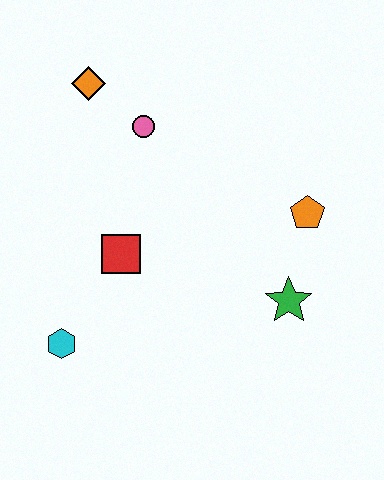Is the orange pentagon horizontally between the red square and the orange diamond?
No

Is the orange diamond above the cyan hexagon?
Yes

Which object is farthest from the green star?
The orange diamond is farthest from the green star.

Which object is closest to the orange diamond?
The pink circle is closest to the orange diamond.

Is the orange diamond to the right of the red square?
No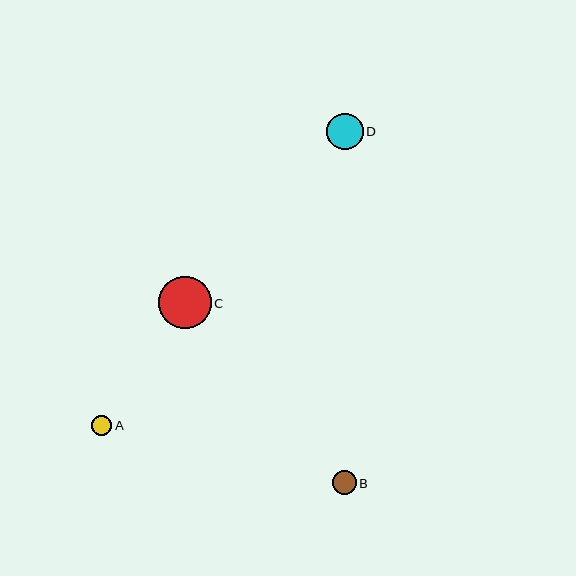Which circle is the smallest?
Circle A is the smallest with a size of approximately 20 pixels.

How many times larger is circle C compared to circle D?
Circle C is approximately 1.4 times the size of circle D.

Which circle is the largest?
Circle C is the largest with a size of approximately 52 pixels.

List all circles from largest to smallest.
From largest to smallest: C, D, B, A.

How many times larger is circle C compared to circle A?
Circle C is approximately 2.6 times the size of circle A.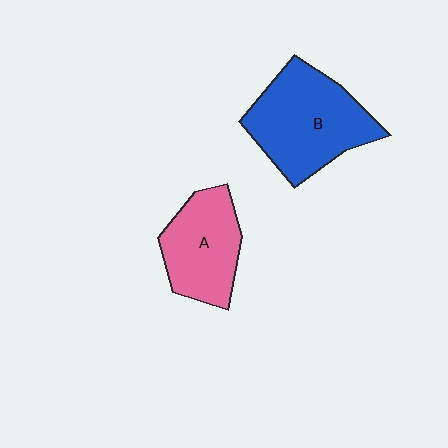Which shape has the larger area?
Shape B (blue).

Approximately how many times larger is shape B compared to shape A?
Approximately 1.4 times.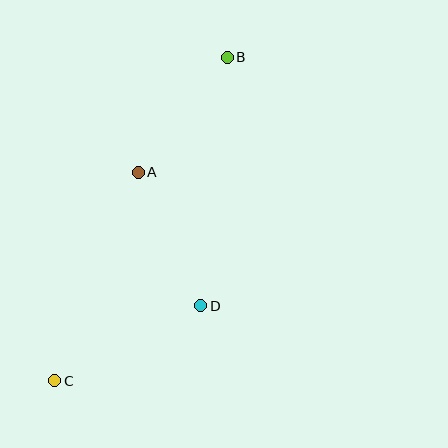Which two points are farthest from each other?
Points B and C are farthest from each other.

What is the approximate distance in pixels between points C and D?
The distance between C and D is approximately 164 pixels.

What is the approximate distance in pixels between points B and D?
The distance between B and D is approximately 250 pixels.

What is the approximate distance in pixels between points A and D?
The distance between A and D is approximately 148 pixels.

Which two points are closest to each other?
Points A and B are closest to each other.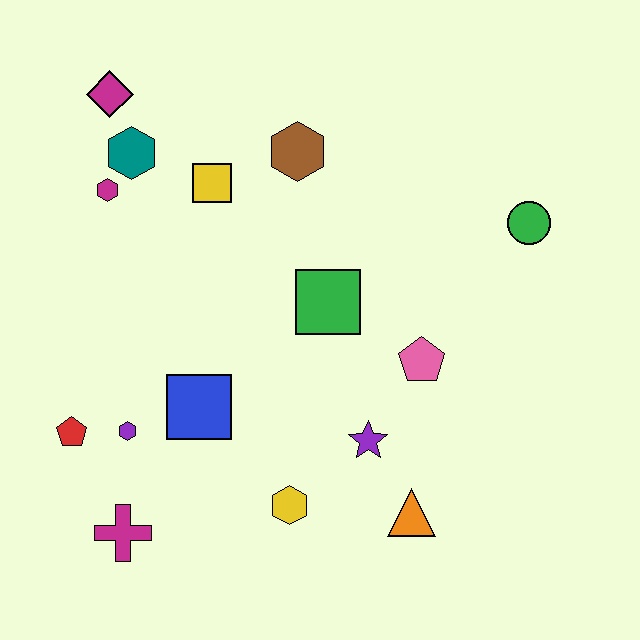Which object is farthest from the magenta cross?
The green circle is farthest from the magenta cross.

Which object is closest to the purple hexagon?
The red pentagon is closest to the purple hexagon.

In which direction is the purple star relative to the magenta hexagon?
The purple star is to the right of the magenta hexagon.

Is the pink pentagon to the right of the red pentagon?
Yes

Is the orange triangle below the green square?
Yes